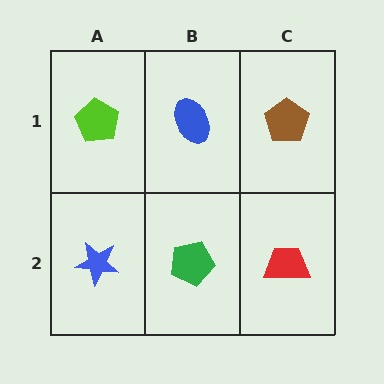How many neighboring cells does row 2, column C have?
2.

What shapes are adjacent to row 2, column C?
A brown pentagon (row 1, column C), a green pentagon (row 2, column B).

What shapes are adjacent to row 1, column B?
A green pentagon (row 2, column B), a lime pentagon (row 1, column A), a brown pentagon (row 1, column C).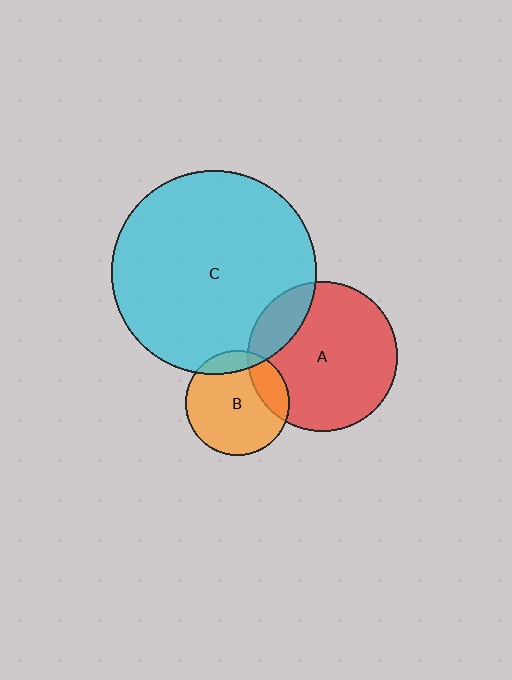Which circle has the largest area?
Circle C (cyan).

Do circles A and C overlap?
Yes.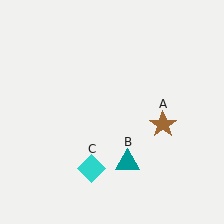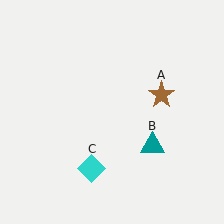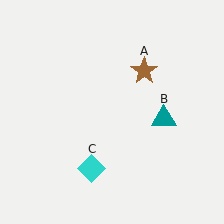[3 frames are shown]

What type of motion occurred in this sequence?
The brown star (object A), teal triangle (object B) rotated counterclockwise around the center of the scene.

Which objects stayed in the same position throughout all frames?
Cyan diamond (object C) remained stationary.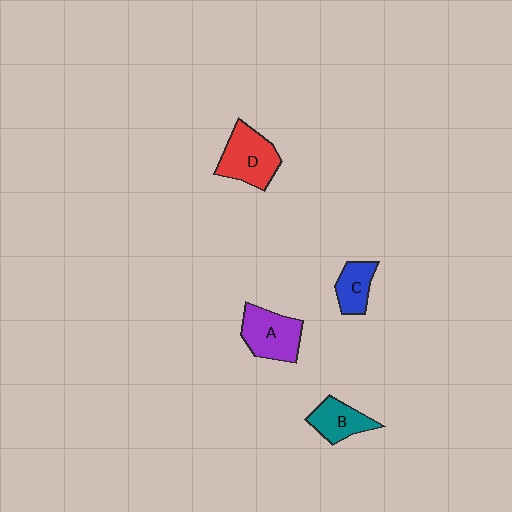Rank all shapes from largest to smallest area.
From largest to smallest: D (red), A (purple), B (teal), C (blue).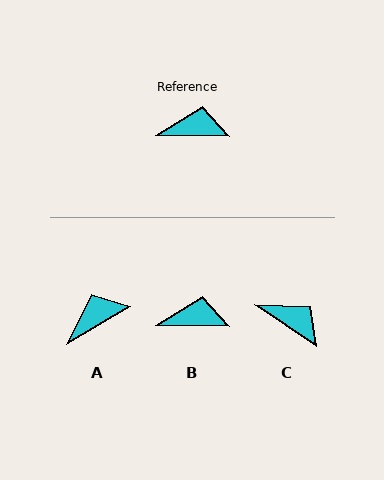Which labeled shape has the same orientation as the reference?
B.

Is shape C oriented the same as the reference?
No, it is off by about 34 degrees.